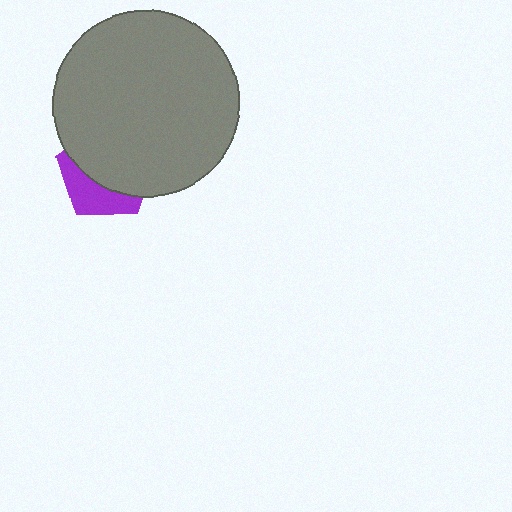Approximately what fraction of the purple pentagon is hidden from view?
Roughly 64% of the purple pentagon is hidden behind the gray circle.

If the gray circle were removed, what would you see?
You would see the complete purple pentagon.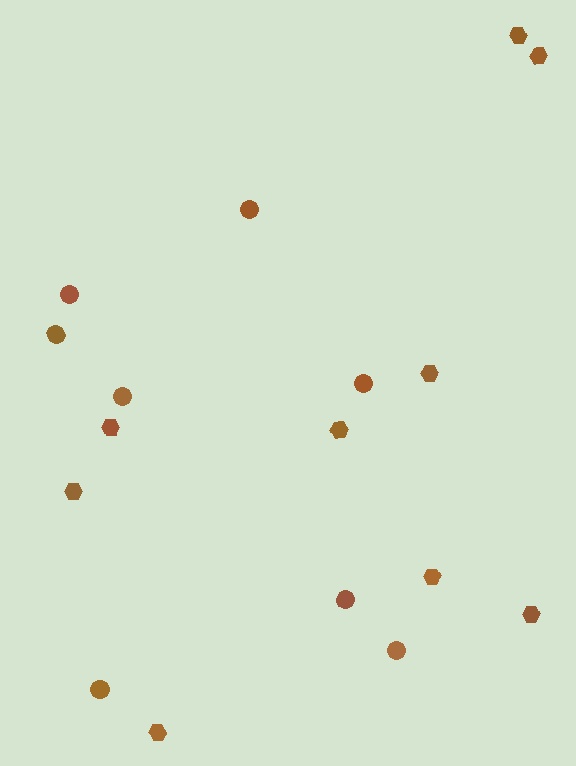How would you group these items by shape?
There are 2 groups: one group of hexagons (9) and one group of circles (8).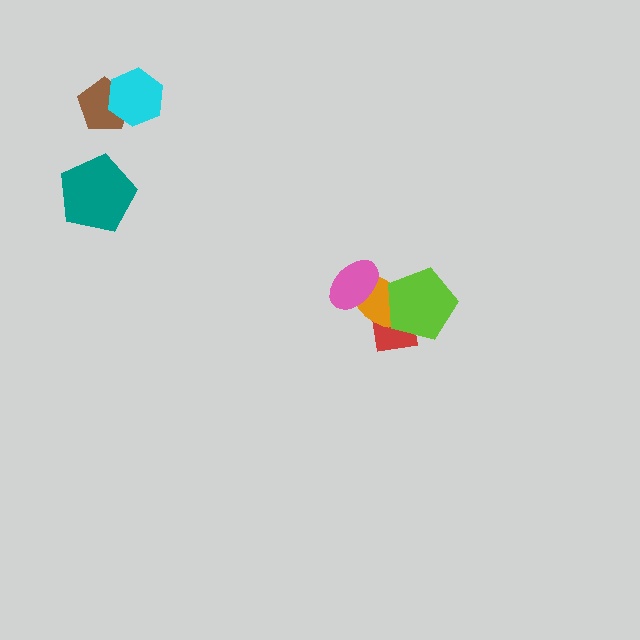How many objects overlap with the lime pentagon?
2 objects overlap with the lime pentagon.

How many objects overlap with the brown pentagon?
1 object overlaps with the brown pentagon.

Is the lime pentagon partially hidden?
No, no other shape covers it.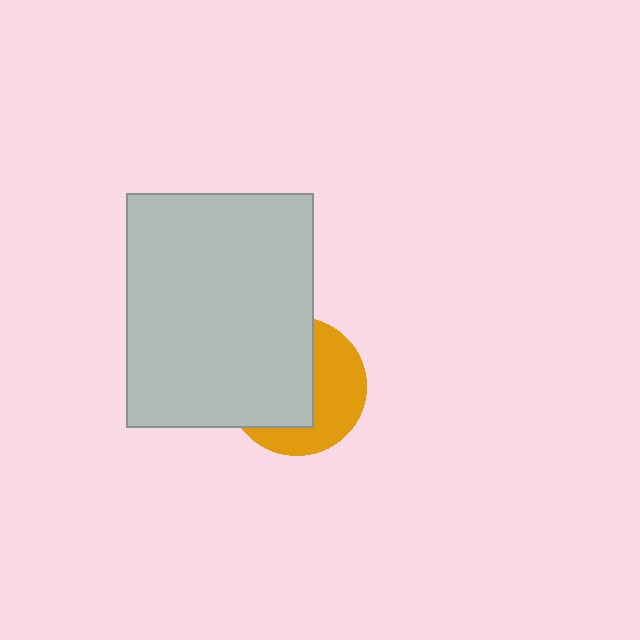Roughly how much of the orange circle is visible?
About half of it is visible (roughly 46%).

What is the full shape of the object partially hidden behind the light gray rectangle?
The partially hidden object is an orange circle.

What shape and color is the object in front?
The object in front is a light gray rectangle.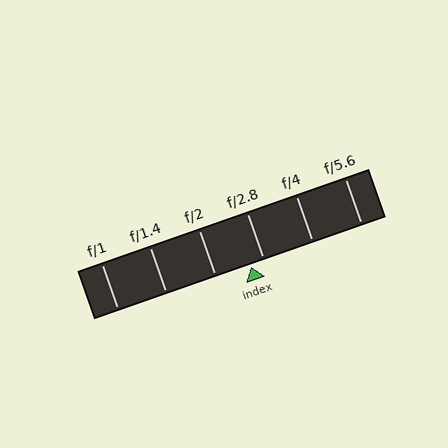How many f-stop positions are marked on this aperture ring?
There are 6 f-stop positions marked.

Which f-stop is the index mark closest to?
The index mark is closest to f/2.8.